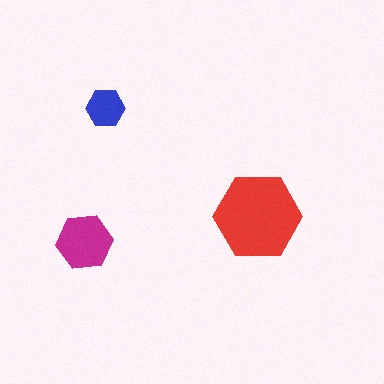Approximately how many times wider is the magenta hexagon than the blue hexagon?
About 1.5 times wider.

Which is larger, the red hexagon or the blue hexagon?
The red one.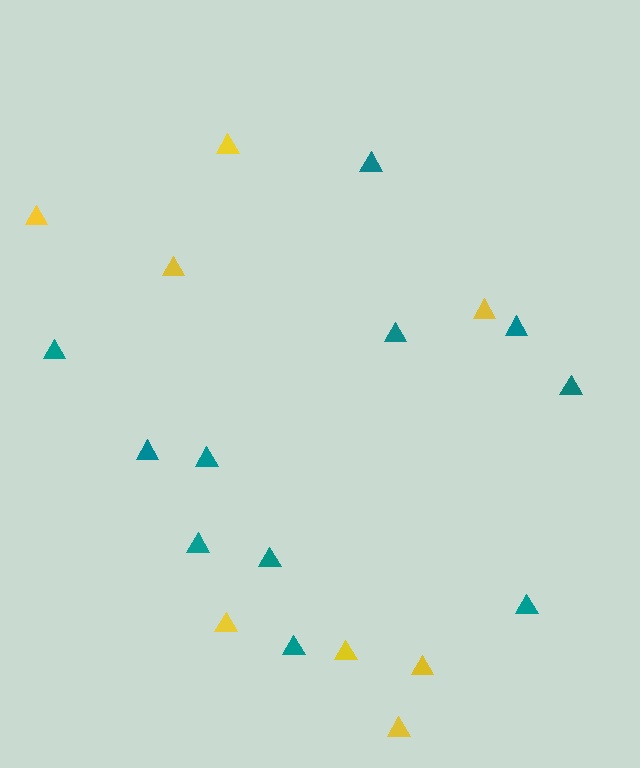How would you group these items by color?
There are 2 groups: one group of teal triangles (11) and one group of yellow triangles (8).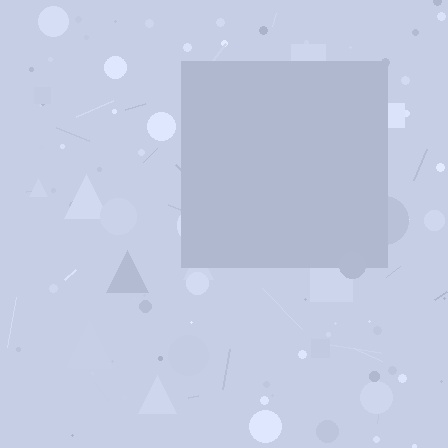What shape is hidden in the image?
A square is hidden in the image.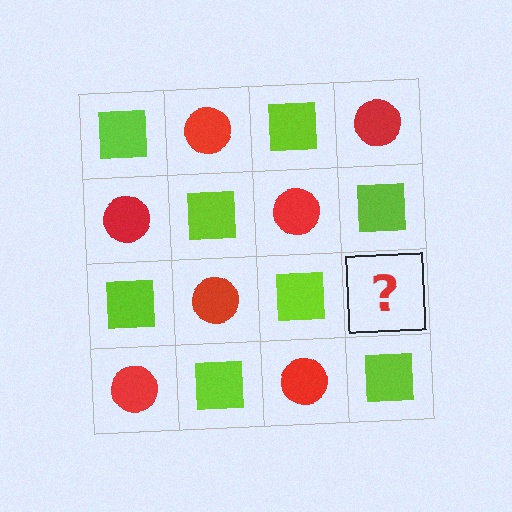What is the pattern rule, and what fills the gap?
The rule is that it alternates lime square and red circle in a checkerboard pattern. The gap should be filled with a red circle.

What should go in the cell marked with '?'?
The missing cell should contain a red circle.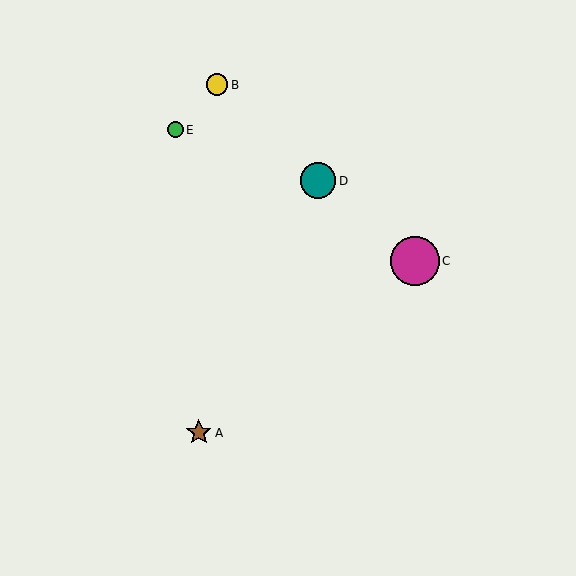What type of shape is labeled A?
Shape A is a brown star.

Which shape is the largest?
The magenta circle (labeled C) is the largest.